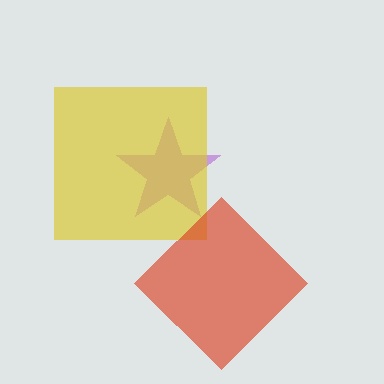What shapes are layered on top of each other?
The layered shapes are: a purple star, a yellow square, a red diamond.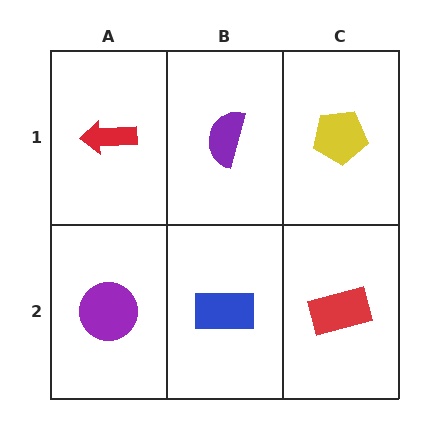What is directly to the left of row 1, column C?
A purple semicircle.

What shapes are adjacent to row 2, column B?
A purple semicircle (row 1, column B), a purple circle (row 2, column A), a red rectangle (row 2, column C).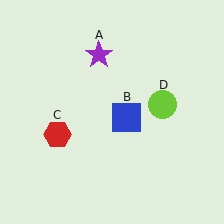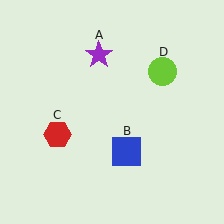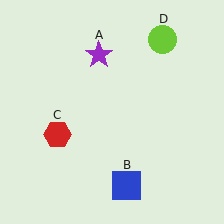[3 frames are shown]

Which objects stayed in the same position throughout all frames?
Purple star (object A) and red hexagon (object C) remained stationary.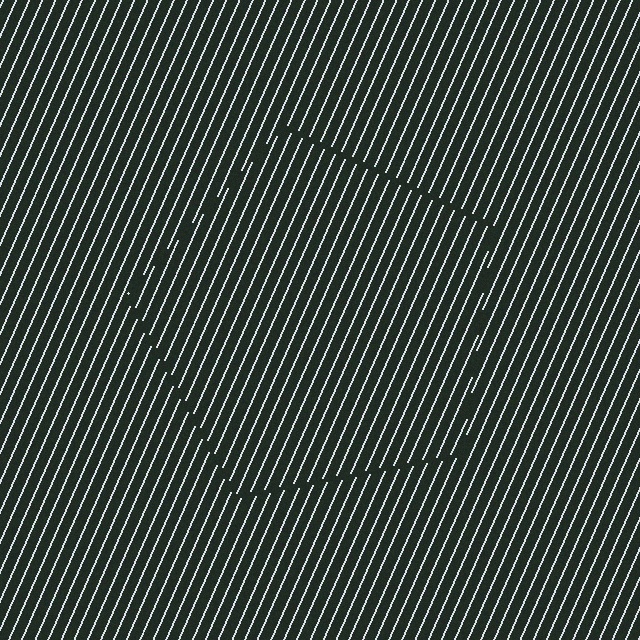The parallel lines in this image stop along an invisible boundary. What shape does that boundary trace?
An illusory pentagon. The interior of the shape contains the same grating, shifted by half a period — the contour is defined by the phase discontinuity where line-ends from the inner and outer gratings abut.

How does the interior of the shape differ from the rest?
The interior of the shape contains the same grating, shifted by half a period — the contour is defined by the phase discontinuity where line-ends from the inner and outer gratings abut.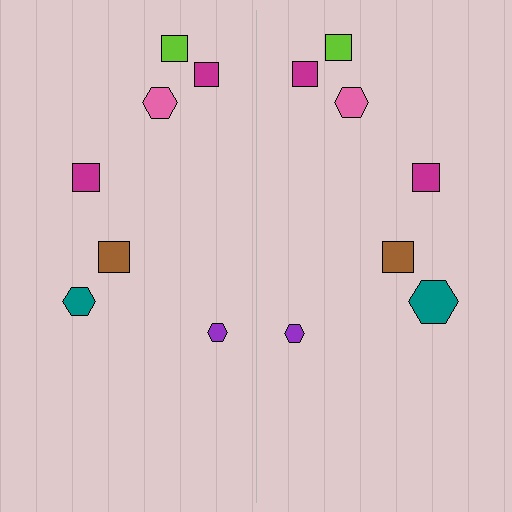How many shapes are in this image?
There are 14 shapes in this image.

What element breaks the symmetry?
The teal hexagon on the right side has a different size than its mirror counterpart.